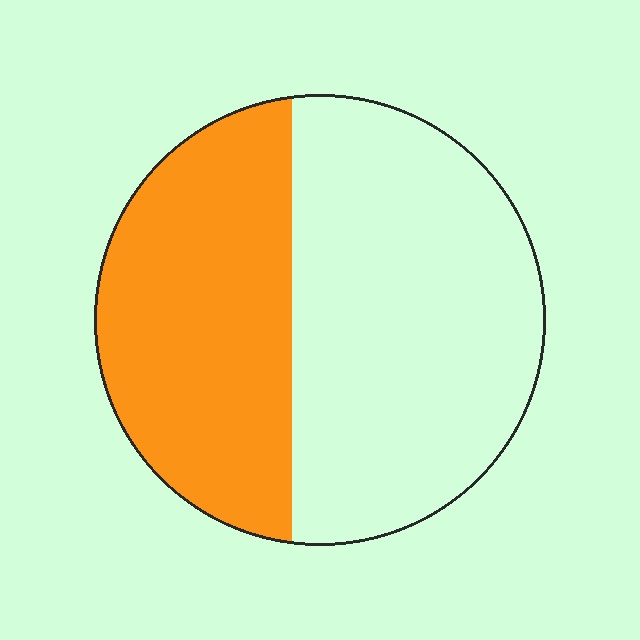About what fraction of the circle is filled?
About two fifths (2/5).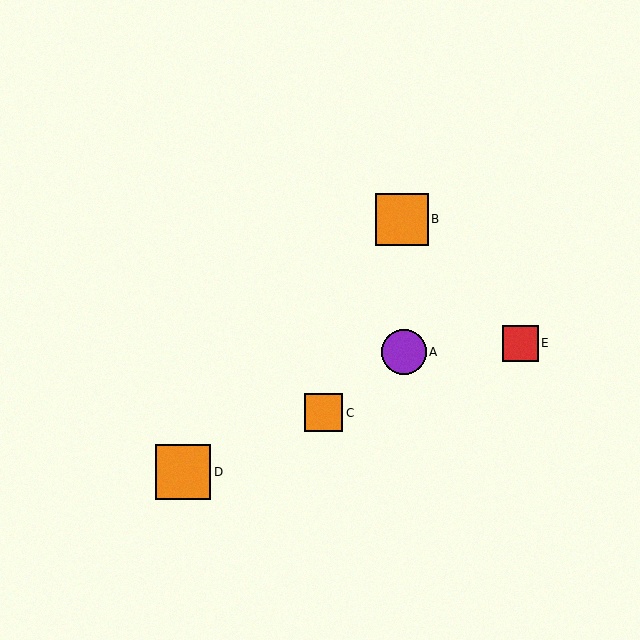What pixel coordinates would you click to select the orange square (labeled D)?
Click at (183, 472) to select the orange square D.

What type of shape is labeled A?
Shape A is a purple circle.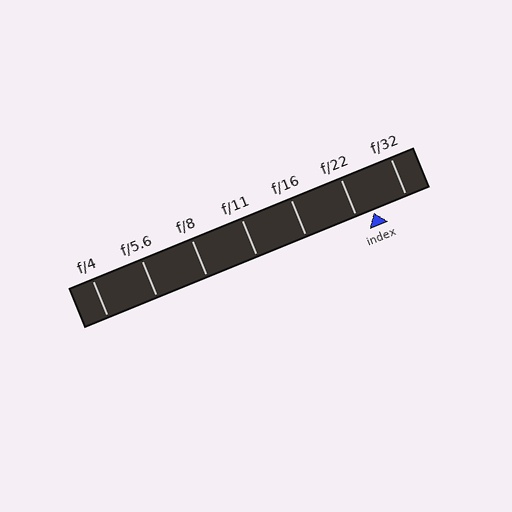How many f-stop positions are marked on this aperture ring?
There are 7 f-stop positions marked.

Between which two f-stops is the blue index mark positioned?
The index mark is between f/22 and f/32.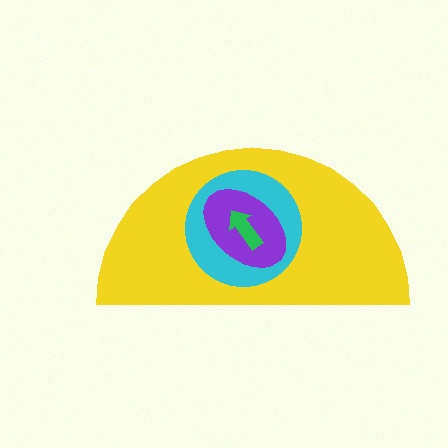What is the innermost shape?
The green arrow.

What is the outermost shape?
The yellow semicircle.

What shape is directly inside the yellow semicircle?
The cyan circle.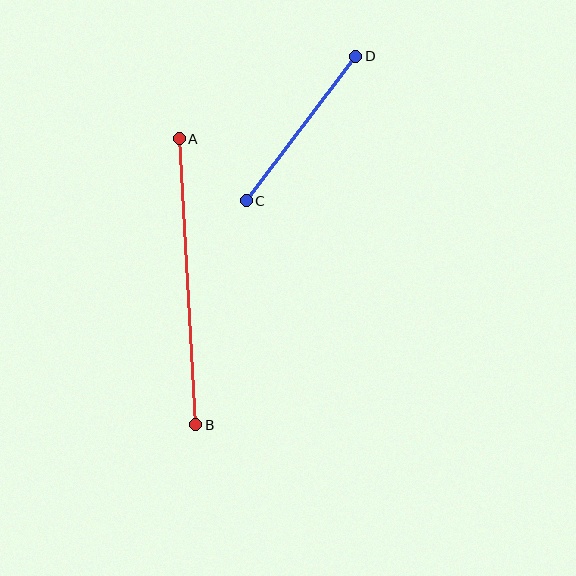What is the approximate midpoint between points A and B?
The midpoint is at approximately (187, 282) pixels.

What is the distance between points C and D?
The distance is approximately 181 pixels.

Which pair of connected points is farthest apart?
Points A and B are farthest apart.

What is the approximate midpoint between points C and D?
The midpoint is at approximately (301, 128) pixels.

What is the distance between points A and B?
The distance is approximately 286 pixels.